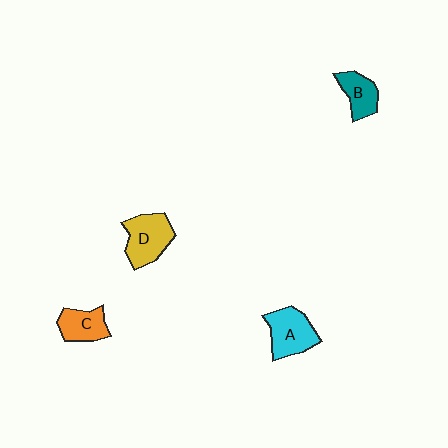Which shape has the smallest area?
Shape B (teal).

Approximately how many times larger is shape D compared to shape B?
Approximately 1.5 times.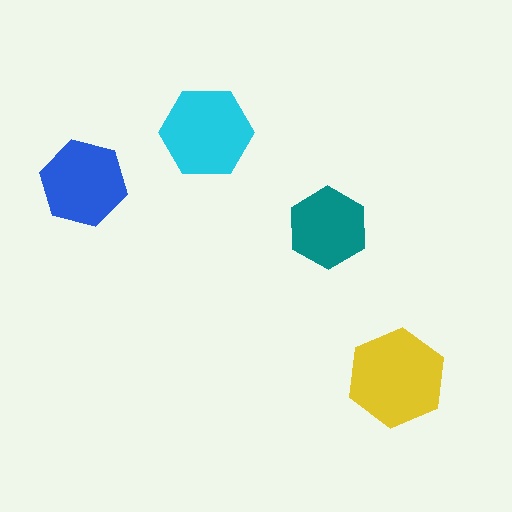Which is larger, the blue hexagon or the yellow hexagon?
The yellow one.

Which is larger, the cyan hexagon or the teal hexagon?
The cyan one.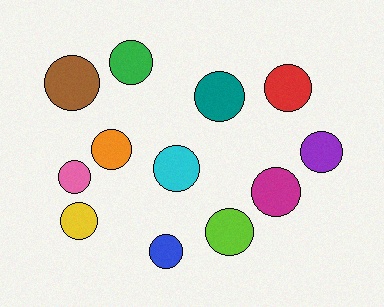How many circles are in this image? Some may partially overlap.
There are 12 circles.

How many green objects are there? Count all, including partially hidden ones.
There is 1 green object.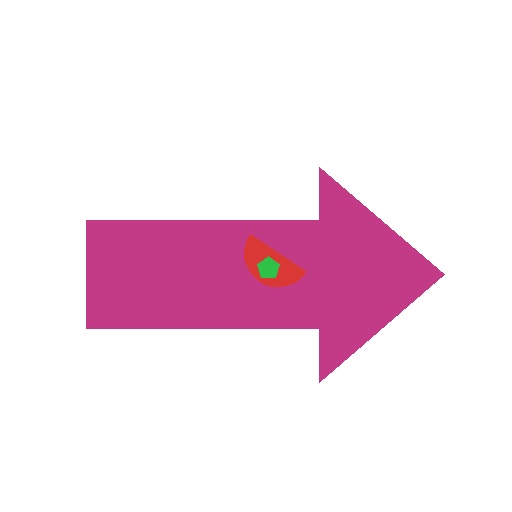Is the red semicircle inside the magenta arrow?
Yes.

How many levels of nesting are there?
3.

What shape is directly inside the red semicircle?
The green pentagon.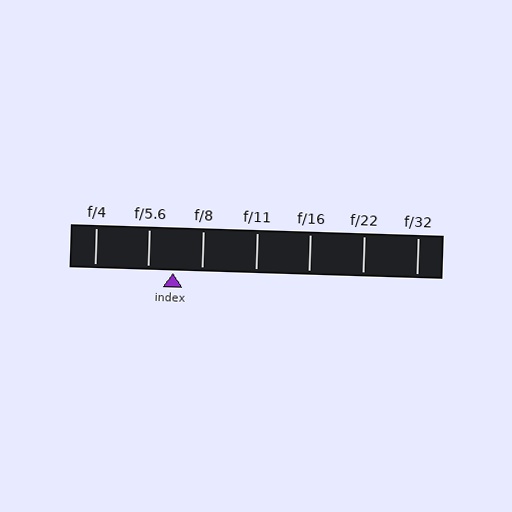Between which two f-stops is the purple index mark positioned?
The index mark is between f/5.6 and f/8.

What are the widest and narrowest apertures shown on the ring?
The widest aperture shown is f/4 and the narrowest is f/32.